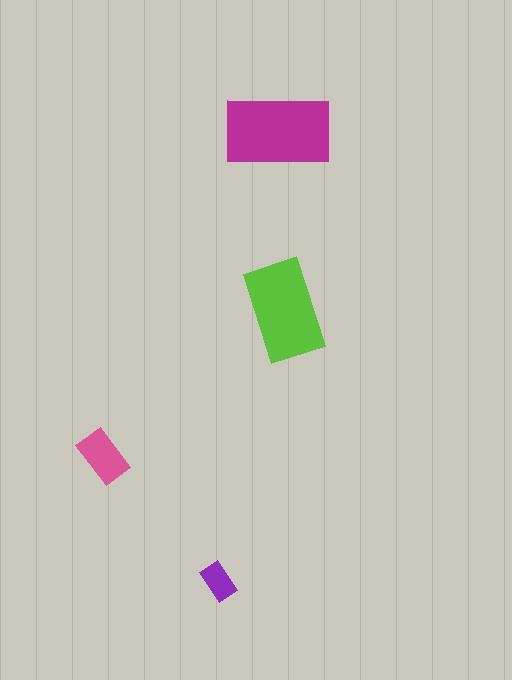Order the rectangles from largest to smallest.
the magenta one, the lime one, the pink one, the purple one.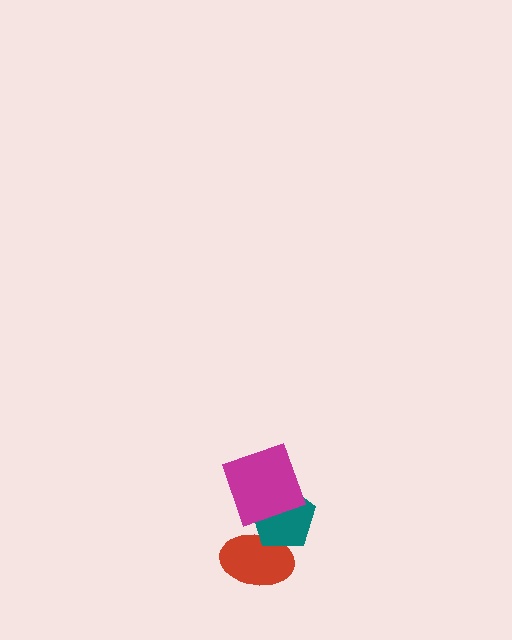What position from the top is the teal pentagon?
The teal pentagon is 2nd from the top.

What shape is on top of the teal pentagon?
The magenta square is on top of the teal pentagon.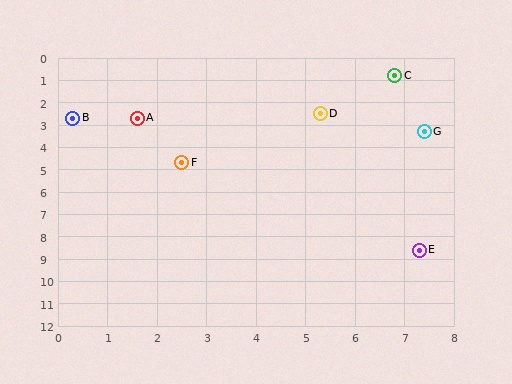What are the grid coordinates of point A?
Point A is at approximately (1.6, 2.7).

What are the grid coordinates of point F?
Point F is at approximately (2.5, 4.7).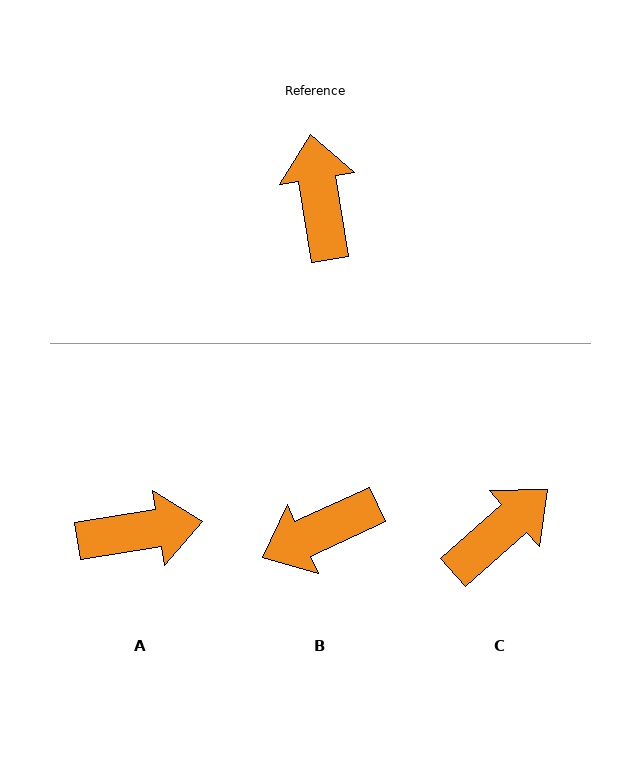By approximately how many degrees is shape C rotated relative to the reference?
Approximately 58 degrees clockwise.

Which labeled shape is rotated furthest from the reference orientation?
B, about 106 degrees away.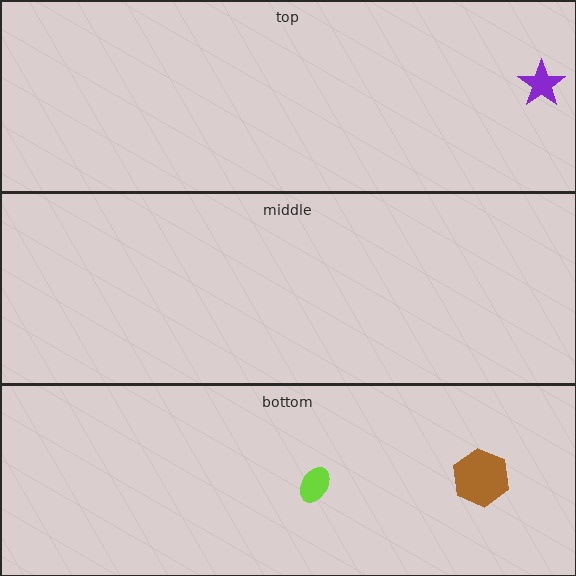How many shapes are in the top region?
1.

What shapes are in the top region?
The purple star.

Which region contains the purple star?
The top region.